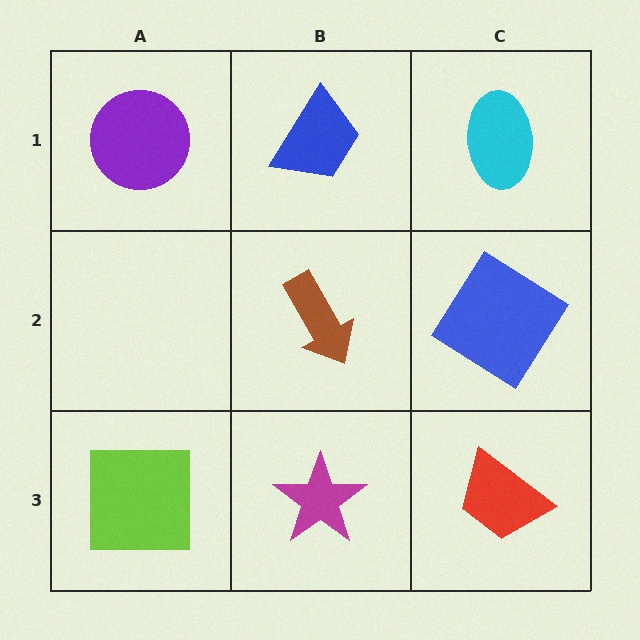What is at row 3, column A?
A lime square.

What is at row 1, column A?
A purple circle.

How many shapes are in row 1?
3 shapes.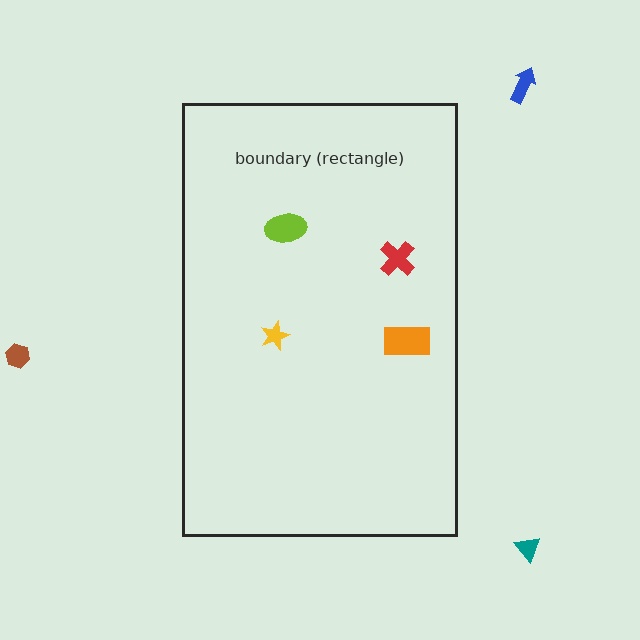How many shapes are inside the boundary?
4 inside, 3 outside.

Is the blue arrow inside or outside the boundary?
Outside.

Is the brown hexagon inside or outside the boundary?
Outside.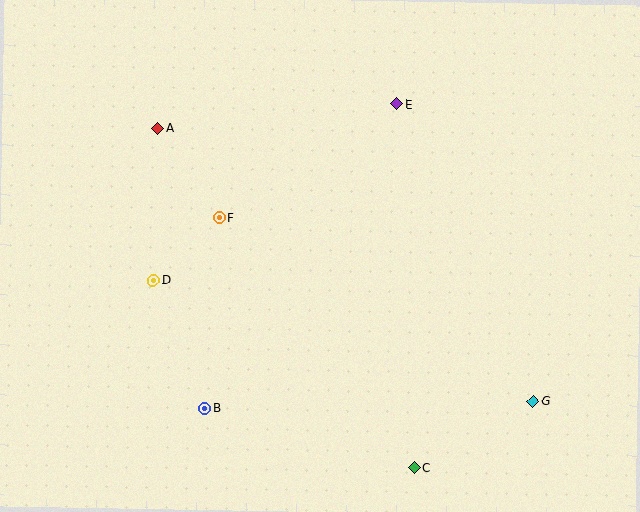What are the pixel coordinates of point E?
Point E is at (396, 104).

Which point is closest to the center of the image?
Point F at (219, 218) is closest to the center.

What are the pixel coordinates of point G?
Point G is at (533, 401).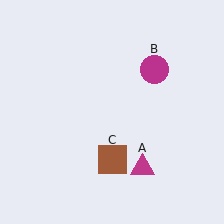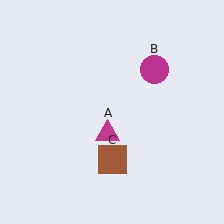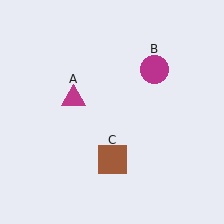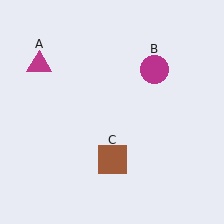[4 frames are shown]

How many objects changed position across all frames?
1 object changed position: magenta triangle (object A).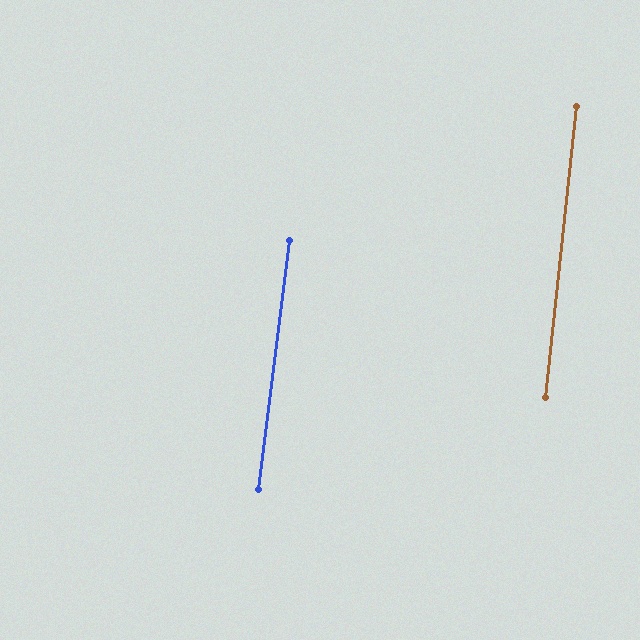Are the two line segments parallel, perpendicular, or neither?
Parallel — their directions differ by only 1.0°.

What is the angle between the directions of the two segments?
Approximately 1 degree.